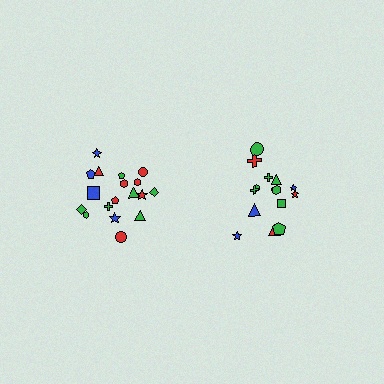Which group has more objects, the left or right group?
The left group.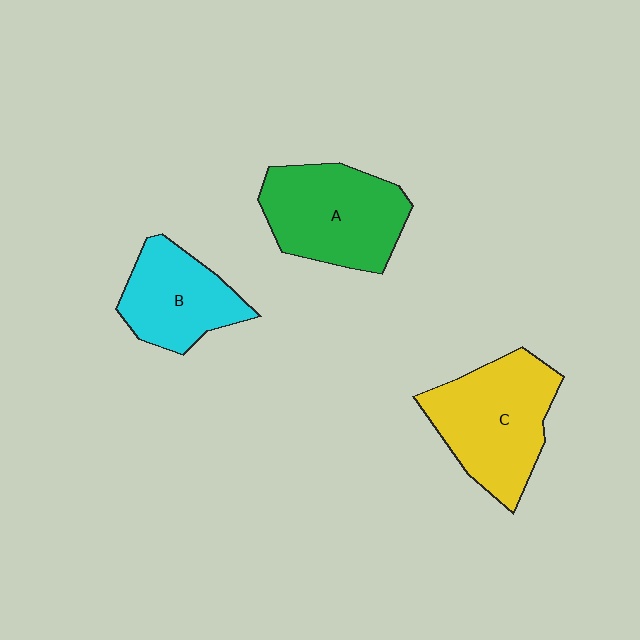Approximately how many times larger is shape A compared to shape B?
Approximately 1.3 times.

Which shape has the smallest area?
Shape B (cyan).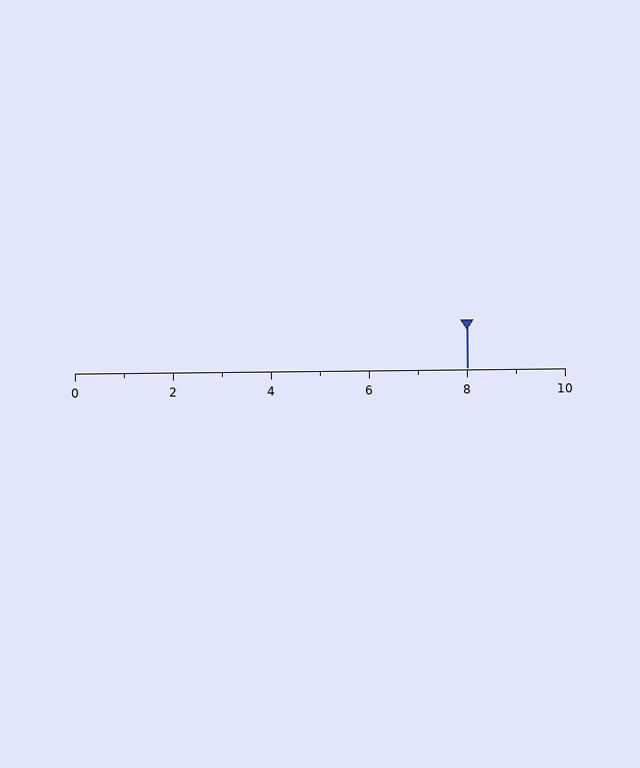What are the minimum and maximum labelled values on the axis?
The axis runs from 0 to 10.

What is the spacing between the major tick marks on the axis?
The major ticks are spaced 2 apart.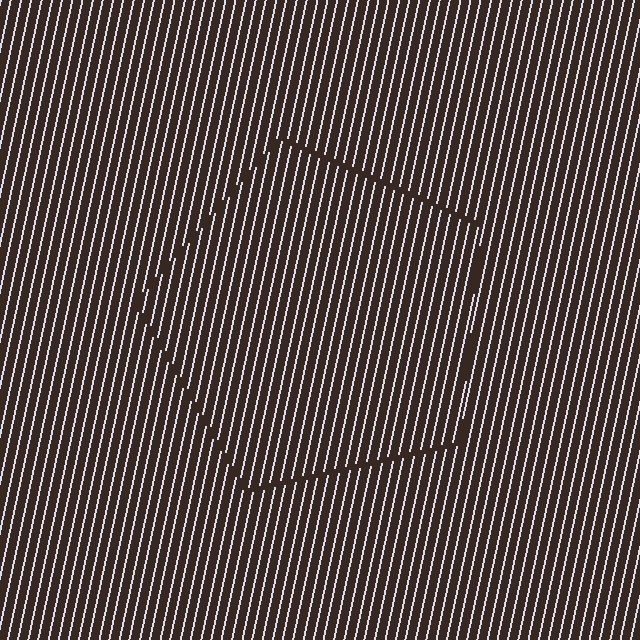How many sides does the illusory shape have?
5 sides — the line-ends trace a pentagon.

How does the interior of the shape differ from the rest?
The interior of the shape contains the same grating, shifted by half a period — the contour is defined by the phase discontinuity where line-ends from the inner and outer gratings abut.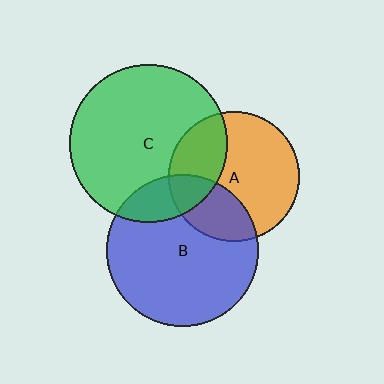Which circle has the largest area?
Circle C (green).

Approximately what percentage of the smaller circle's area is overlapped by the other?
Approximately 30%.